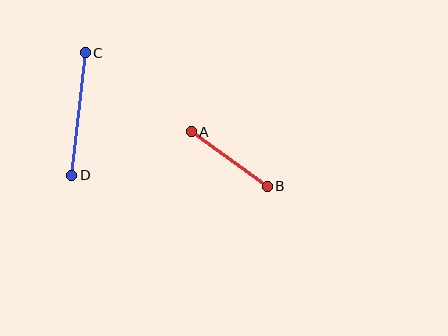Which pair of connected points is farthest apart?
Points C and D are farthest apart.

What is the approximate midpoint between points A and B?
The midpoint is at approximately (229, 159) pixels.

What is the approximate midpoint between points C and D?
The midpoint is at approximately (78, 114) pixels.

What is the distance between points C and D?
The distance is approximately 123 pixels.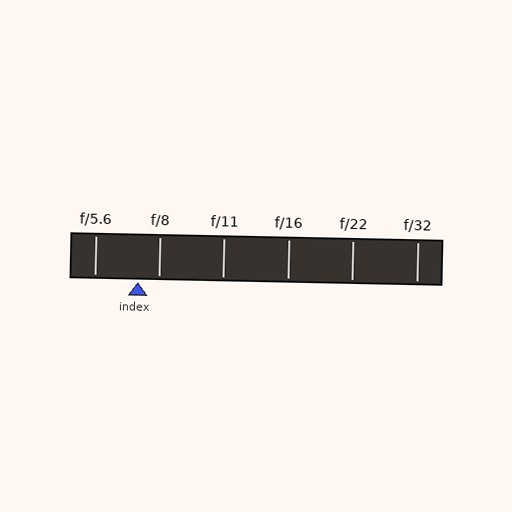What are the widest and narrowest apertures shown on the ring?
The widest aperture shown is f/5.6 and the narrowest is f/32.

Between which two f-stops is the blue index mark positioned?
The index mark is between f/5.6 and f/8.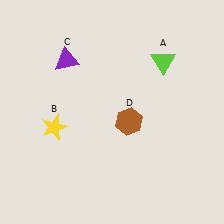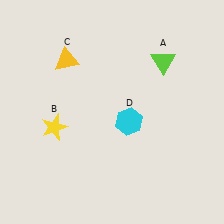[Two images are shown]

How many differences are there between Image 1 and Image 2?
There are 2 differences between the two images.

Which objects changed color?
C changed from purple to yellow. D changed from brown to cyan.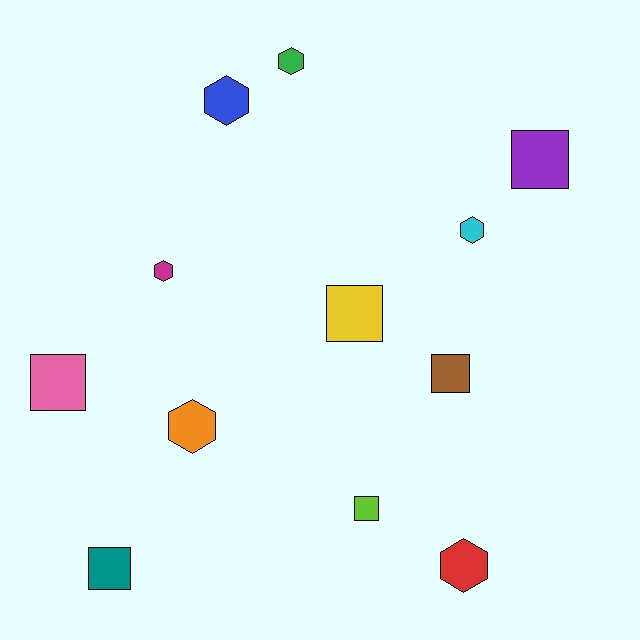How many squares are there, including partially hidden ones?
There are 6 squares.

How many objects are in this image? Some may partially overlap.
There are 12 objects.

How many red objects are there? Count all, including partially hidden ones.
There is 1 red object.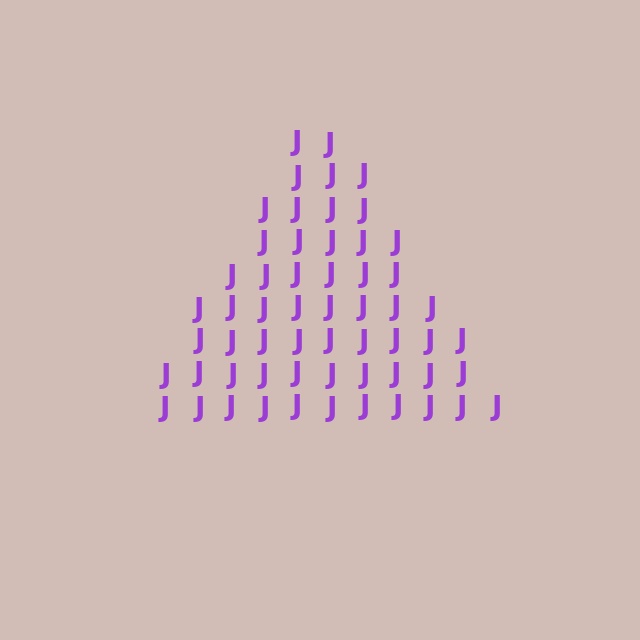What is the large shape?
The large shape is a triangle.